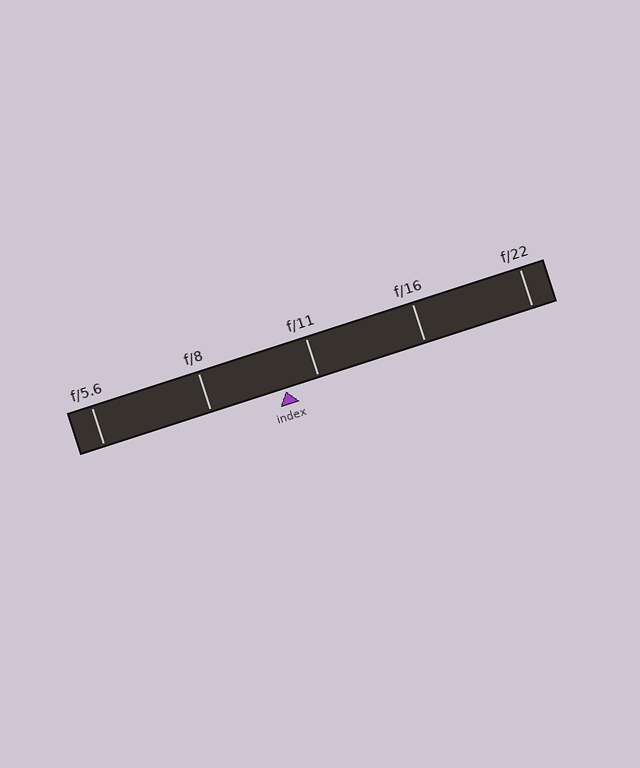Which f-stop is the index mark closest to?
The index mark is closest to f/11.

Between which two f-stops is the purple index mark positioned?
The index mark is between f/8 and f/11.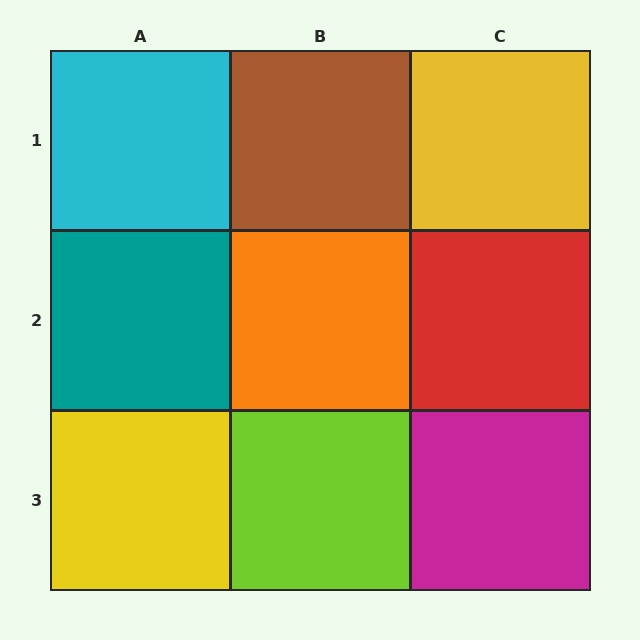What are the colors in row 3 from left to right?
Yellow, lime, magenta.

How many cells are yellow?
2 cells are yellow.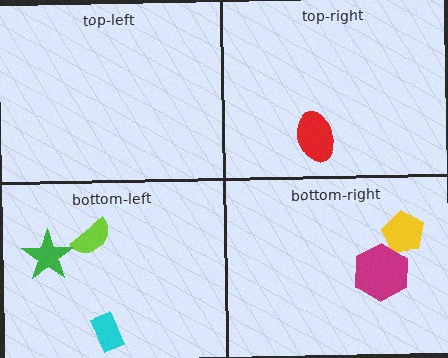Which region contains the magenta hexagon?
The bottom-right region.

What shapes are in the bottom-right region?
The yellow pentagon, the magenta hexagon.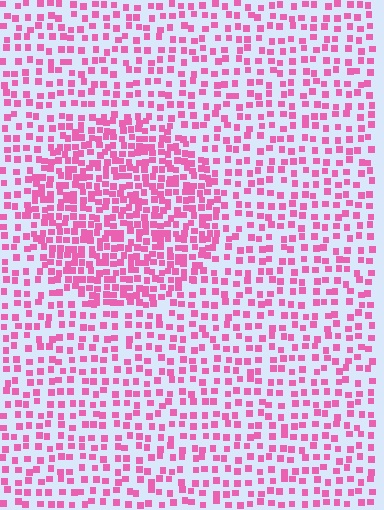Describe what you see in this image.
The image contains small pink elements arranged at two different densities. A circle-shaped region is visible where the elements are more densely packed than the surrounding area.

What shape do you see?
I see a circle.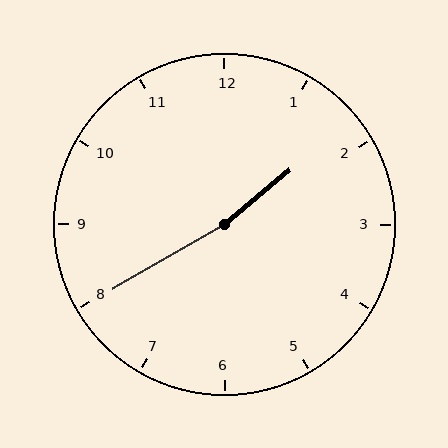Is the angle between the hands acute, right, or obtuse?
It is obtuse.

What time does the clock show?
1:40.